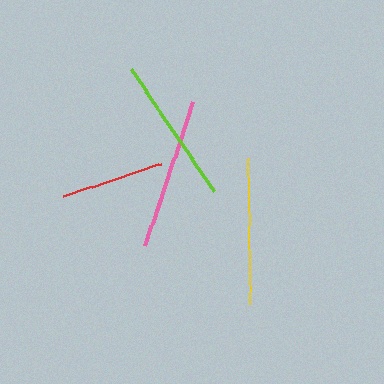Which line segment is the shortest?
The red line is the shortest at approximately 104 pixels.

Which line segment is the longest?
The pink line is the longest at approximately 153 pixels.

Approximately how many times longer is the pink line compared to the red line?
The pink line is approximately 1.5 times the length of the red line.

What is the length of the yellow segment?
The yellow segment is approximately 147 pixels long.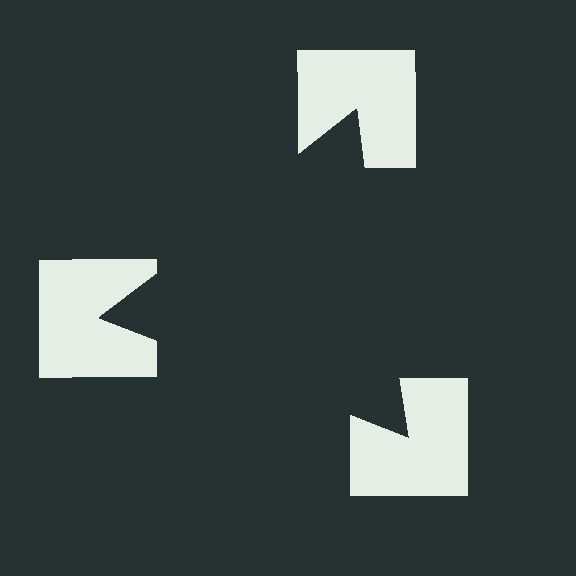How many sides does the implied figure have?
3 sides.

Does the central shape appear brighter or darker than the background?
It typically appears slightly darker than the background, even though no actual brightness change is drawn.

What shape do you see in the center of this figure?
An illusory triangle — its edges are inferred from the aligned wedge cuts in the notched squares, not physically drawn.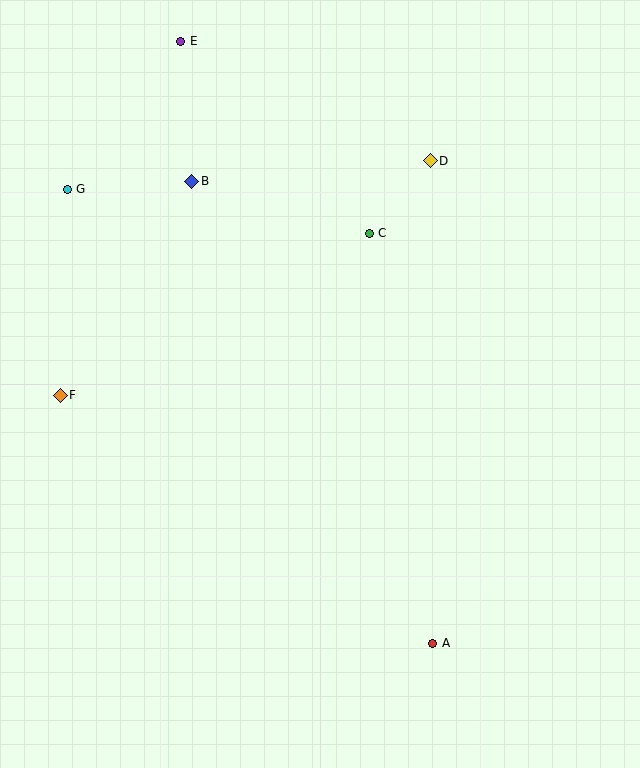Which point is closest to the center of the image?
Point C at (369, 233) is closest to the center.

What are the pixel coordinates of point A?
Point A is at (433, 643).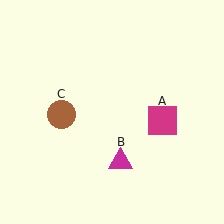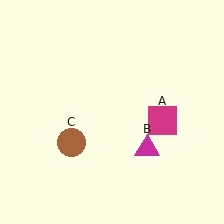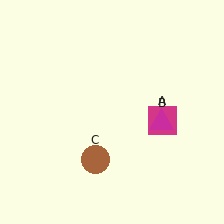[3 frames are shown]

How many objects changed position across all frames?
2 objects changed position: magenta triangle (object B), brown circle (object C).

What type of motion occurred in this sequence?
The magenta triangle (object B), brown circle (object C) rotated counterclockwise around the center of the scene.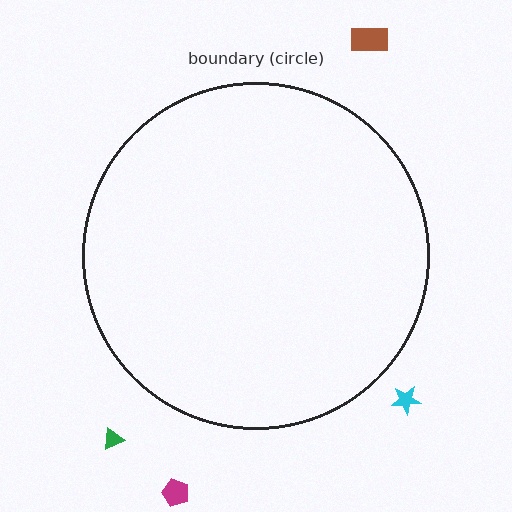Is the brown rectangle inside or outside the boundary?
Outside.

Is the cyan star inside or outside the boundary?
Outside.